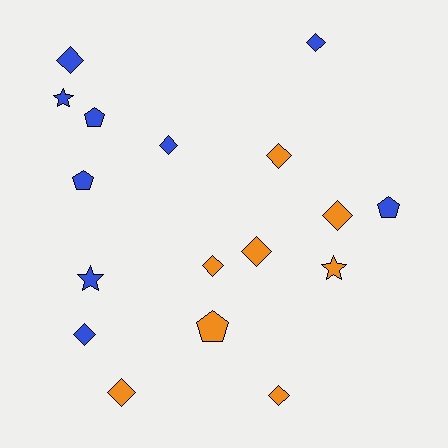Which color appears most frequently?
Blue, with 9 objects.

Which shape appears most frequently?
Diamond, with 10 objects.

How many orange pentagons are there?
There is 1 orange pentagon.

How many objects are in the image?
There are 17 objects.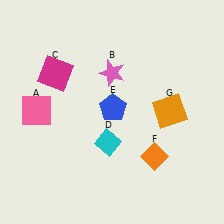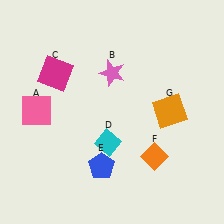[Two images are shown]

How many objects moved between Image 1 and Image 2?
1 object moved between the two images.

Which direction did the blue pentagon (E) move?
The blue pentagon (E) moved down.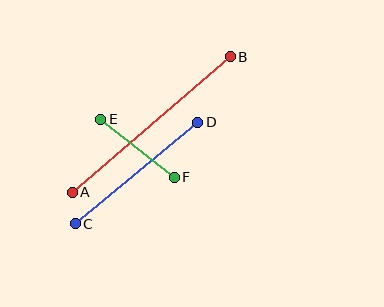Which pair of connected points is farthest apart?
Points A and B are farthest apart.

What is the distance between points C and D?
The distance is approximately 159 pixels.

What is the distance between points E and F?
The distance is approximately 94 pixels.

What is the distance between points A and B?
The distance is approximately 208 pixels.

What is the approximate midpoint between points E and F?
The midpoint is at approximately (138, 148) pixels.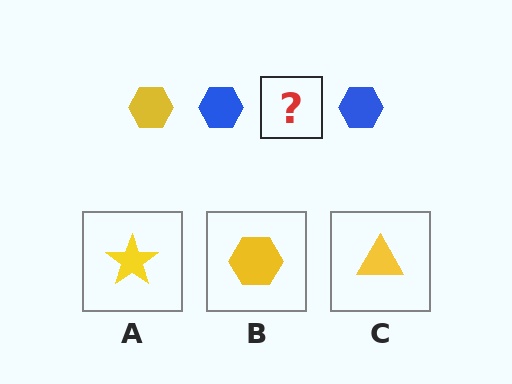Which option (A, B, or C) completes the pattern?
B.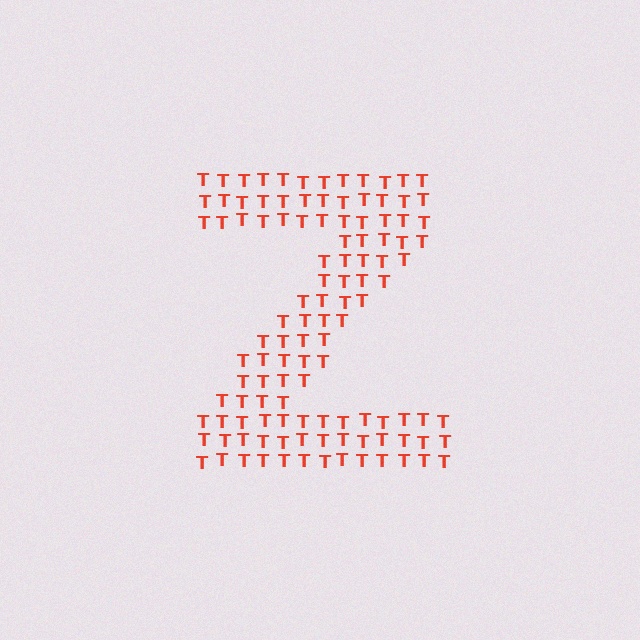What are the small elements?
The small elements are letter T's.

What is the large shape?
The large shape is the letter Z.